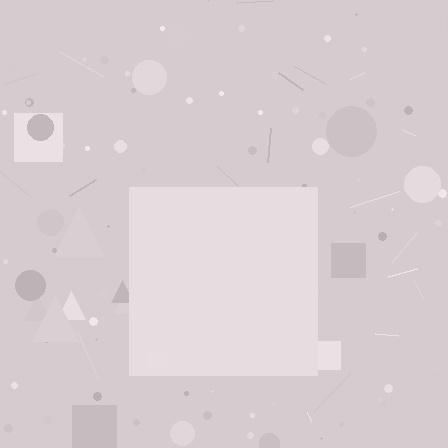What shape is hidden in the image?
A square is hidden in the image.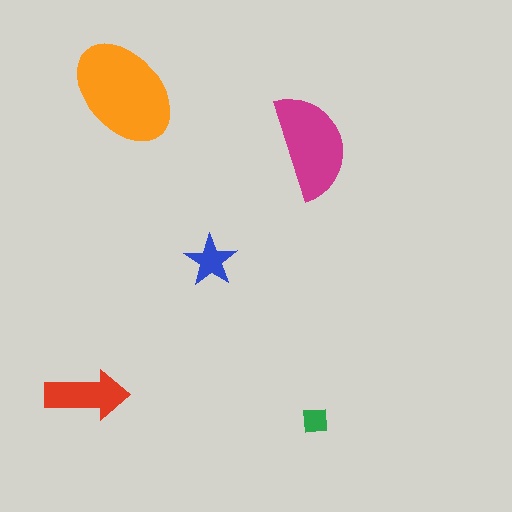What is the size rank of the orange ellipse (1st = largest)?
1st.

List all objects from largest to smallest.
The orange ellipse, the magenta semicircle, the red arrow, the blue star, the green square.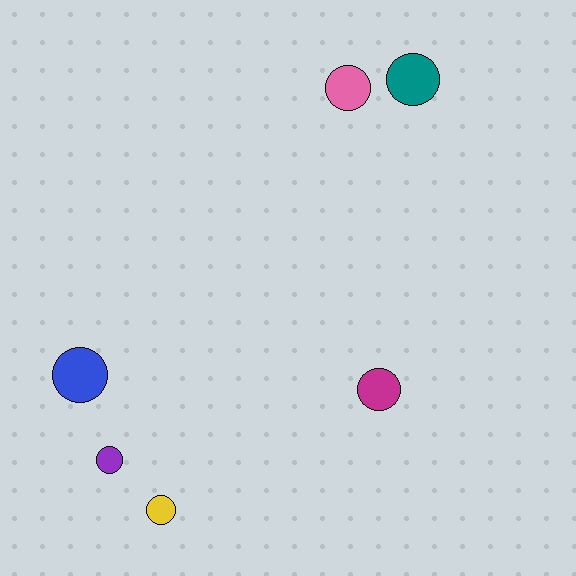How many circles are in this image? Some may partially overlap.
There are 6 circles.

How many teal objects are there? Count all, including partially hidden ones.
There is 1 teal object.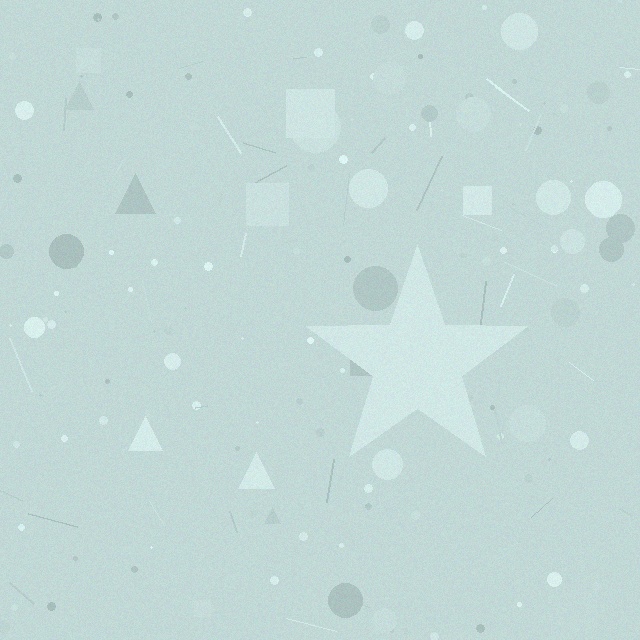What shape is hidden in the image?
A star is hidden in the image.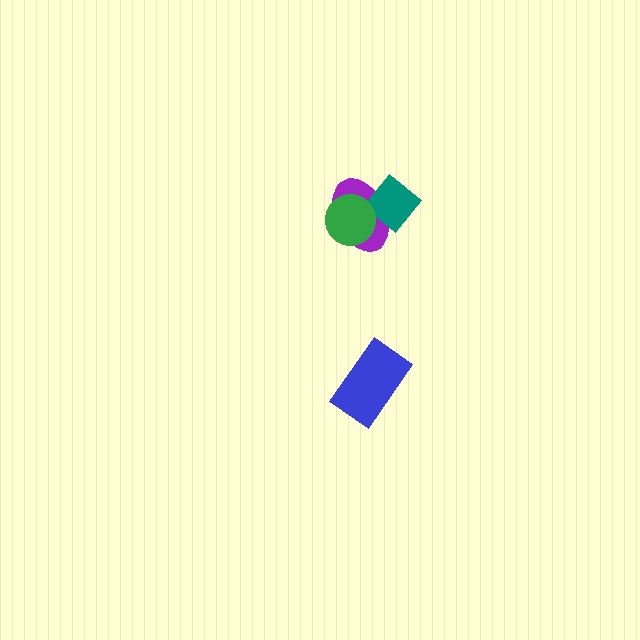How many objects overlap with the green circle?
2 objects overlap with the green circle.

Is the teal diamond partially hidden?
Yes, it is partially covered by another shape.